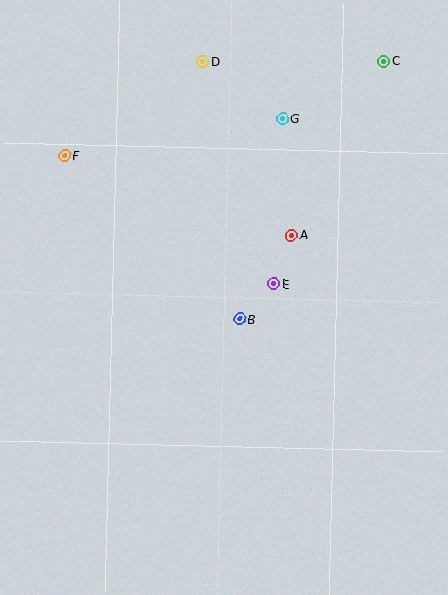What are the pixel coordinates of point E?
Point E is at (274, 284).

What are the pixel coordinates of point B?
Point B is at (240, 319).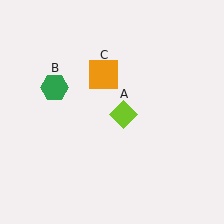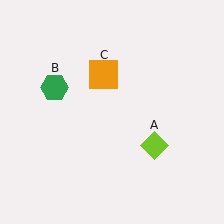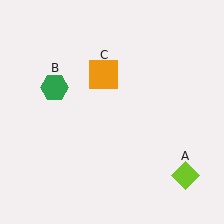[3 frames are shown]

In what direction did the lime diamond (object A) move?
The lime diamond (object A) moved down and to the right.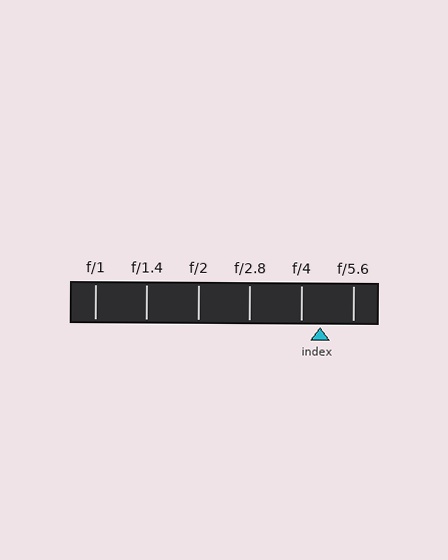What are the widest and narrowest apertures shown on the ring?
The widest aperture shown is f/1 and the narrowest is f/5.6.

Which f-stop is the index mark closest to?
The index mark is closest to f/4.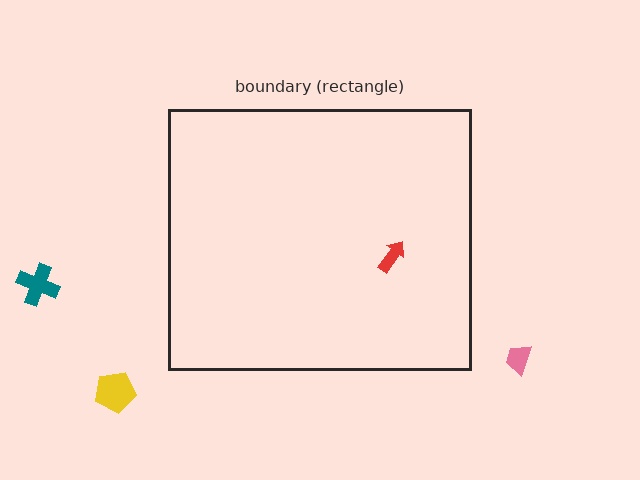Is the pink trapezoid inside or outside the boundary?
Outside.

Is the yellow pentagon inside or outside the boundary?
Outside.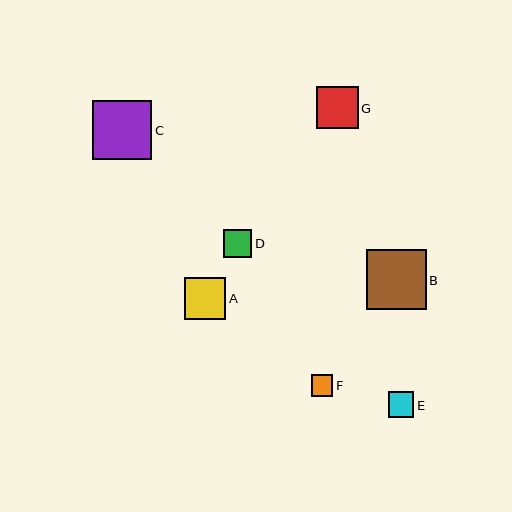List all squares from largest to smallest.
From largest to smallest: B, C, G, A, D, E, F.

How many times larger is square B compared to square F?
Square B is approximately 2.8 times the size of square F.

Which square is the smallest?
Square F is the smallest with a size of approximately 22 pixels.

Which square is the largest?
Square B is the largest with a size of approximately 60 pixels.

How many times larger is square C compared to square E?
Square C is approximately 2.3 times the size of square E.